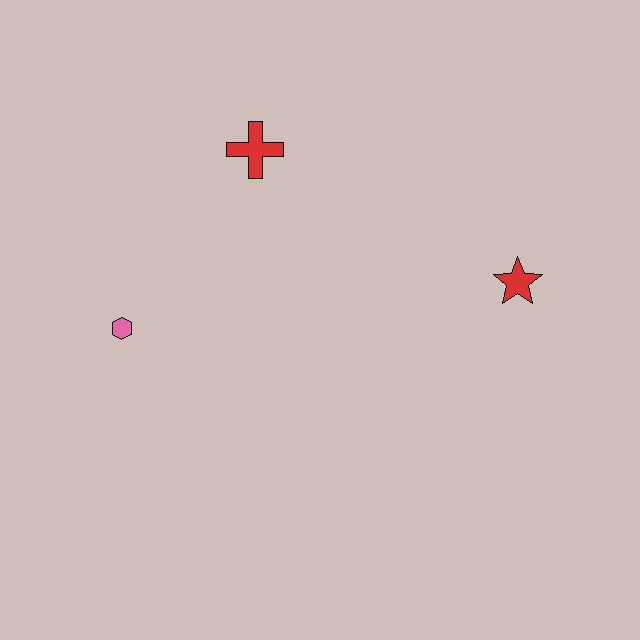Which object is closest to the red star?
The red cross is closest to the red star.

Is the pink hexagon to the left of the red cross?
Yes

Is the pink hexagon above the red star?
No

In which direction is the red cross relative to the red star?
The red cross is to the left of the red star.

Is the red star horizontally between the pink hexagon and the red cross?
No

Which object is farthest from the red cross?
The red star is farthest from the red cross.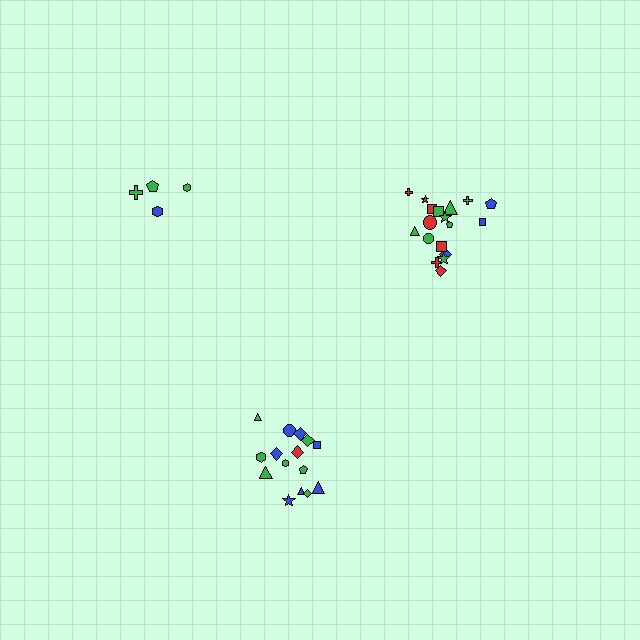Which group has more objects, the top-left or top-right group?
The top-right group.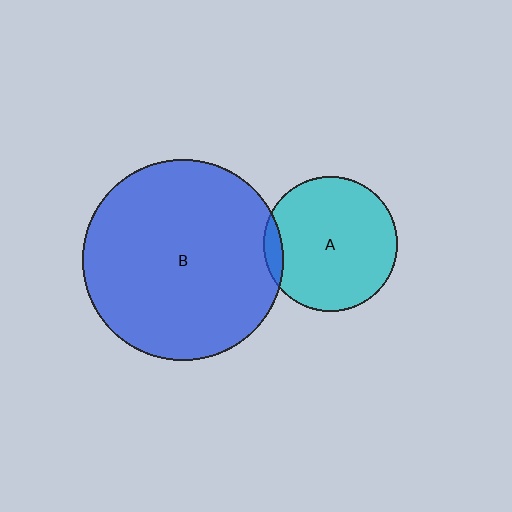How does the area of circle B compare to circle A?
Approximately 2.2 times.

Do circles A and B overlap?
Yes.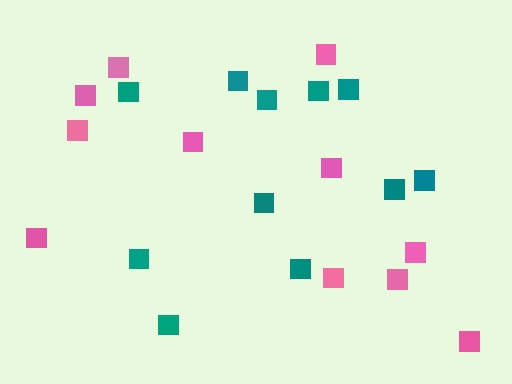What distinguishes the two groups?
There are 2 groups: one group of teal squares (11) and one group of pink squares (11).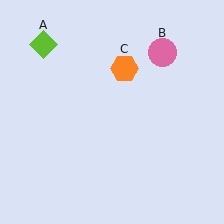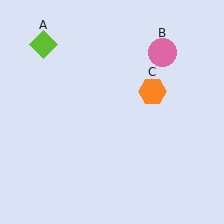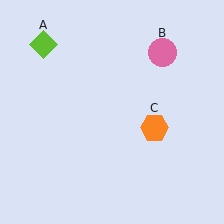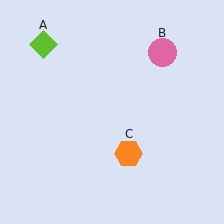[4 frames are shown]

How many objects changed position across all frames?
1 object changed position: orange hexagon (object C).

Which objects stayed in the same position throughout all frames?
Lime diamond (object A) and pink circle (object B) remained stationary.